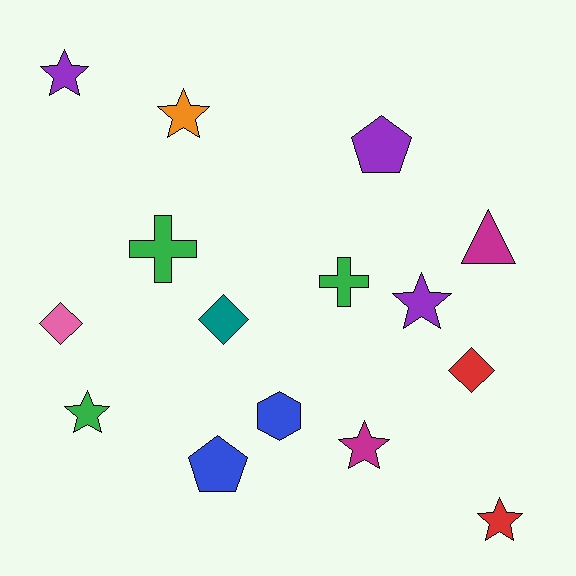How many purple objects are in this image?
There are 3 purple objects.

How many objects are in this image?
There are 15 objects.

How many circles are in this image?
There are no circles.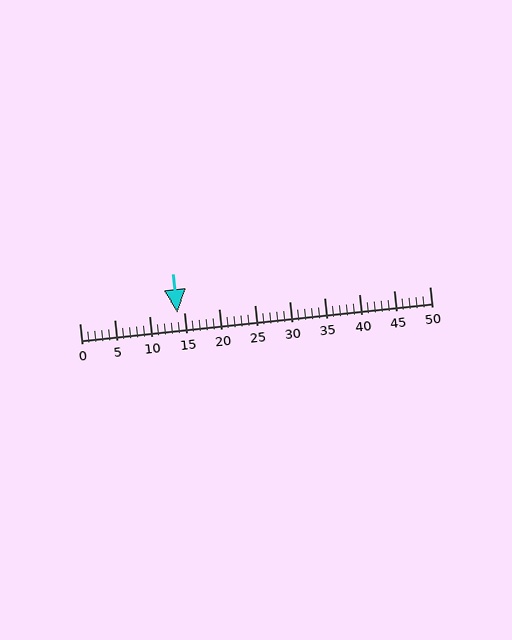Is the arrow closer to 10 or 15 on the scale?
The arrow is closer to 15.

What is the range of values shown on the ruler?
The ruler shows values from 0 to 50.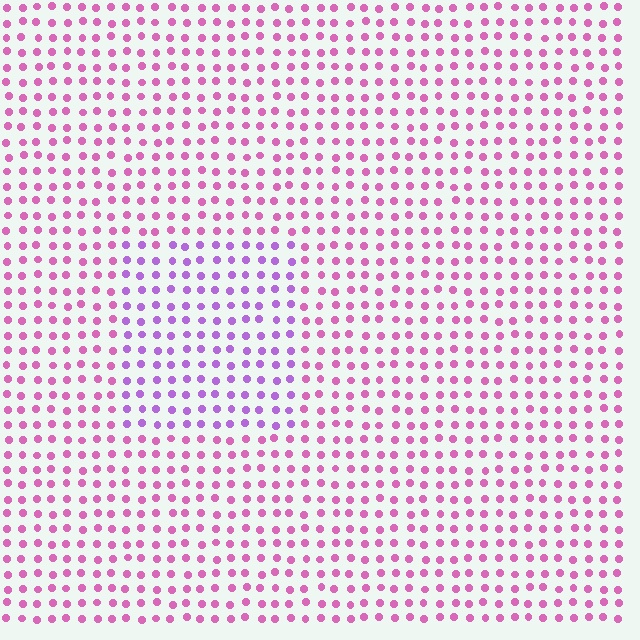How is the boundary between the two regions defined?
The boundary is defined purely by a slight shift in hue (about 37 degrees). Spacing, size, and orientation are identical on both sides.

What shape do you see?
I see a rectangle.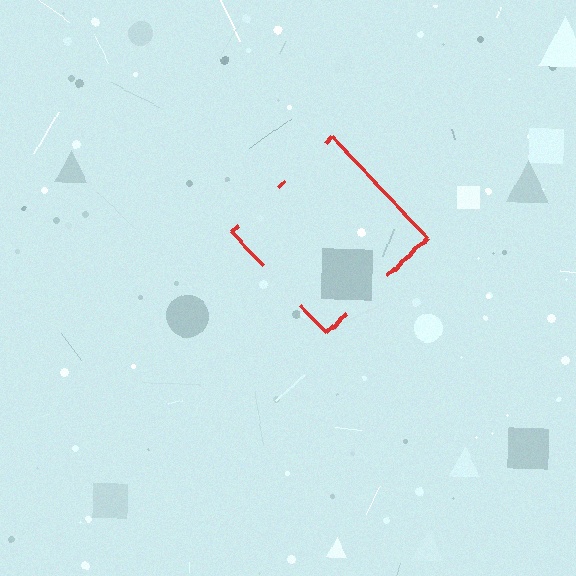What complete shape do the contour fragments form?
The contour fragments form a diamond.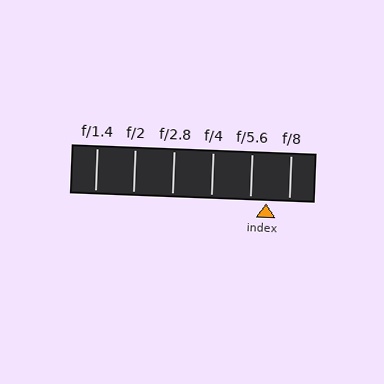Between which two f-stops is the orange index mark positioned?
The index mark is between f/5.6 and f/8.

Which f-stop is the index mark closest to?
The index mark is closest to f/5.6.